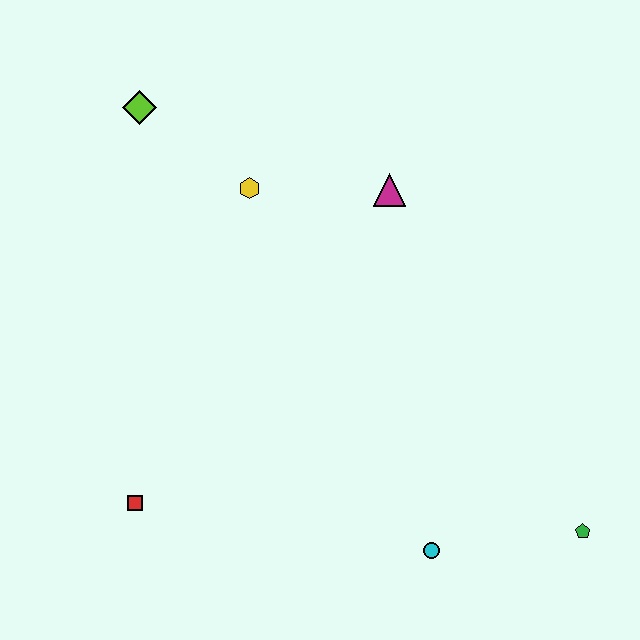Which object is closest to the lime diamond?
The yellow hexagon is closest to the lime diamond.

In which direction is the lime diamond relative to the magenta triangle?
The lime diamond is to the left of the magenta triangle.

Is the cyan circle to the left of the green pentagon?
Yes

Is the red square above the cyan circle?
Yes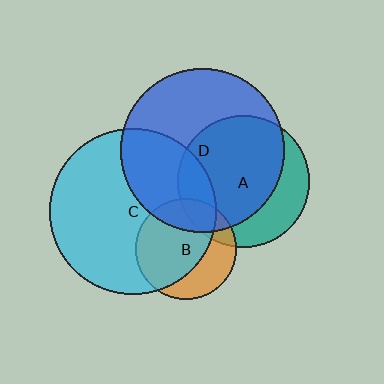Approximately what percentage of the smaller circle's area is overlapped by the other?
Approximately 20%.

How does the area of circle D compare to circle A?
Approximately 1.5 times.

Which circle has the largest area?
Circle C (cyan).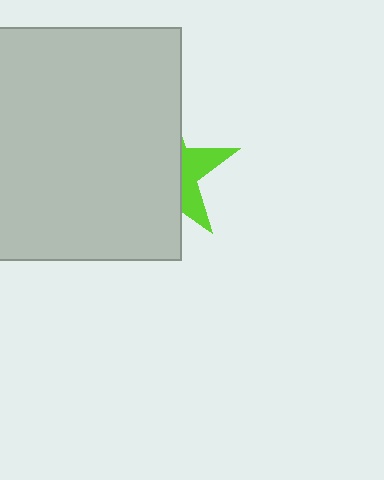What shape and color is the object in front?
The object in front is a light gray square.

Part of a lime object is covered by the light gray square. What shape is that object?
It is a star.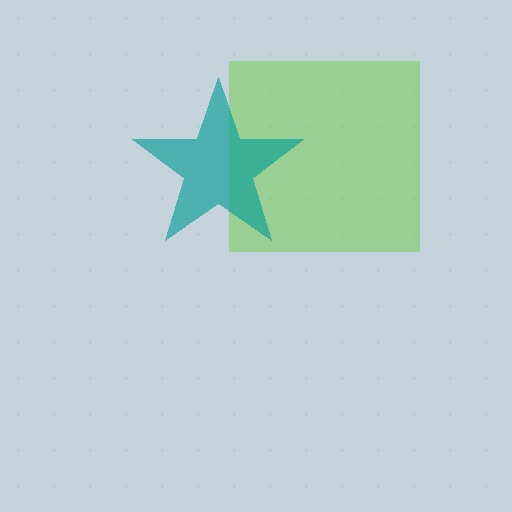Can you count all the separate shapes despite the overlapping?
Yes, there are 2 separate shapes.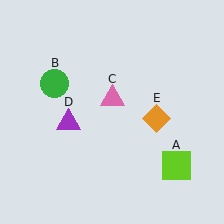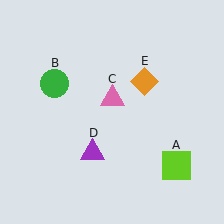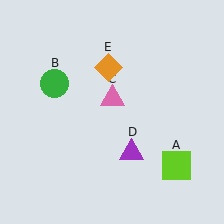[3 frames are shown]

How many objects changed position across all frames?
2 objects changed position: purple triangle (object D), orange diamond (object E).